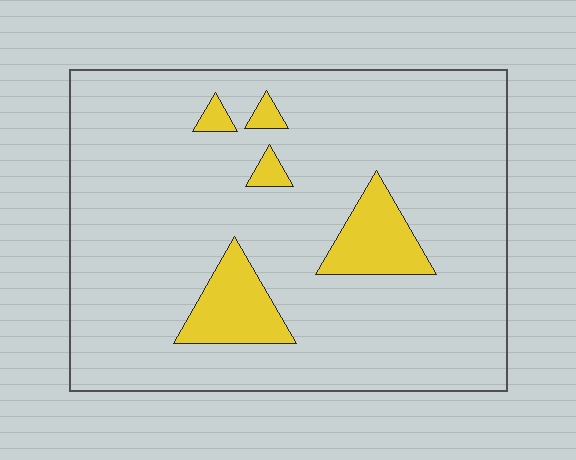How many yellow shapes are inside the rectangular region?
5.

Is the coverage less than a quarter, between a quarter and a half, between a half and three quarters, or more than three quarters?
Less than a quarter.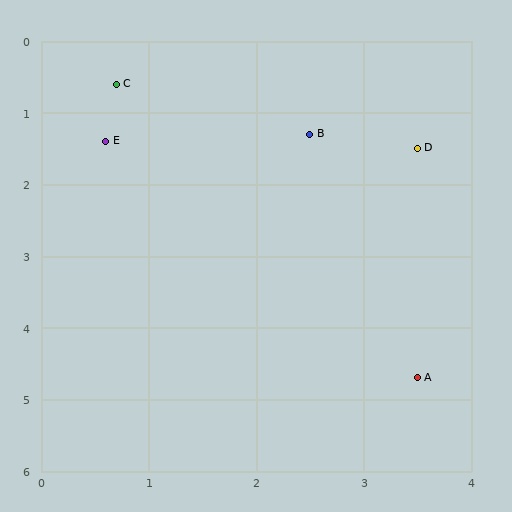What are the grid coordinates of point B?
Point B is at approximately (2.5, 1.3).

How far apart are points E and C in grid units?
Points E and C are about 0.8 grid units apart.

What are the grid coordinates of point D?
Point D is at approximately (3.5, 1.5).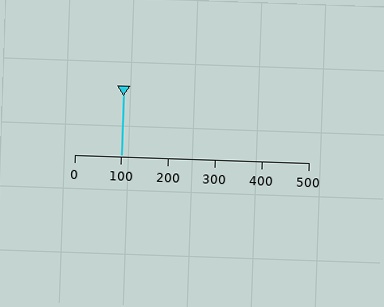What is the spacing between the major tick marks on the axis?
The major ticks are spaced 100 apart.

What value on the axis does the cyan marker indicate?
The marker indicates approximately 100.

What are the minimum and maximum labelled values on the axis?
The axis runs from 0 to 500.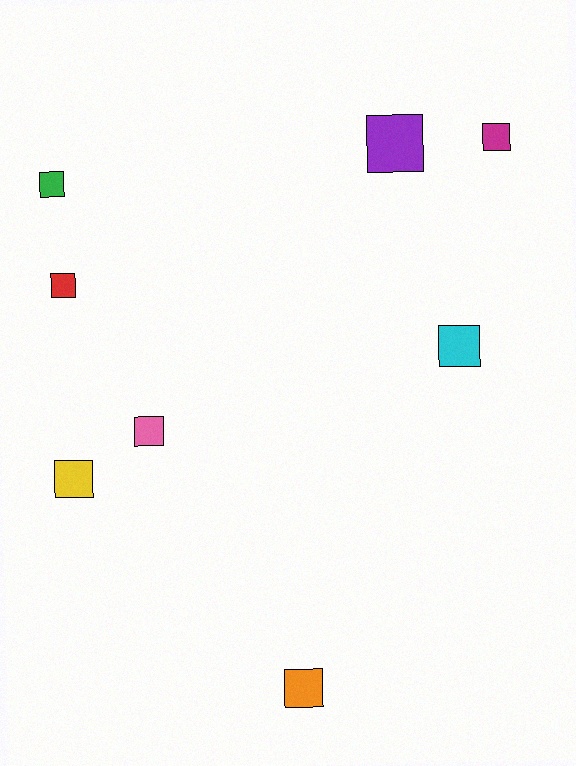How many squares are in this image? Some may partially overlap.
There are 8 squares.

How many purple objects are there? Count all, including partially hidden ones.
There is 1 purple object.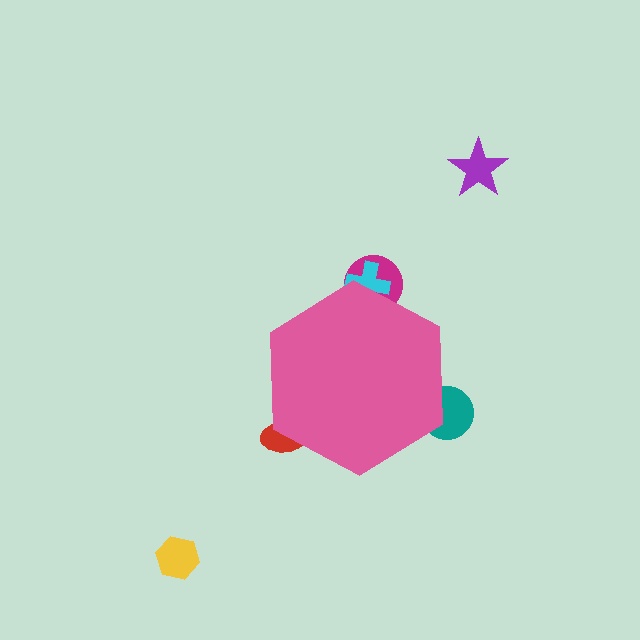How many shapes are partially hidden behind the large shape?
4 shapes are partially hidden.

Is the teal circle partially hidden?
Yes, the teal circle is partially hidden behind the pink hexagon.